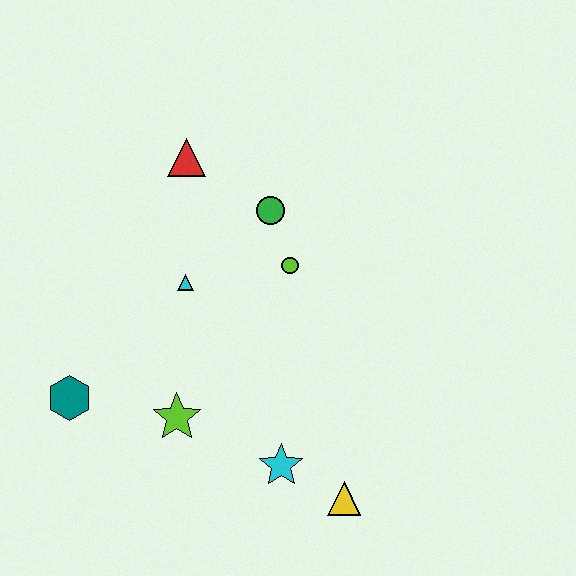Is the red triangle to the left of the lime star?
No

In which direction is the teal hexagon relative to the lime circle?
The teal hexagon is to the left of the lime circle.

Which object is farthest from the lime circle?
The teal hexagon is farthest from the lime circle.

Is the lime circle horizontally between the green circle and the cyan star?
No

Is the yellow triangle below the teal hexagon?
Yes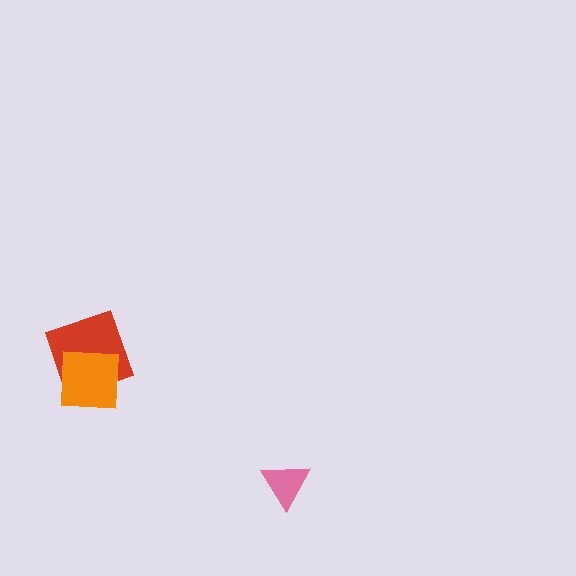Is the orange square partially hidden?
No, no other shape covers it.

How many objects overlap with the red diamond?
1 object overlaps with the red diamond.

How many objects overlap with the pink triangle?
0 objects overlap with the pink triangle.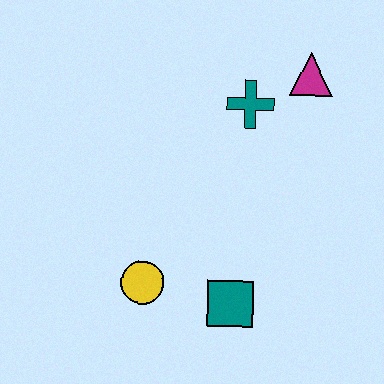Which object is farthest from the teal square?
The magenta triangle is farthest from the teal square.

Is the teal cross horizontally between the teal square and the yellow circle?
No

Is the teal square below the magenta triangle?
Yes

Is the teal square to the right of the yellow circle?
Yes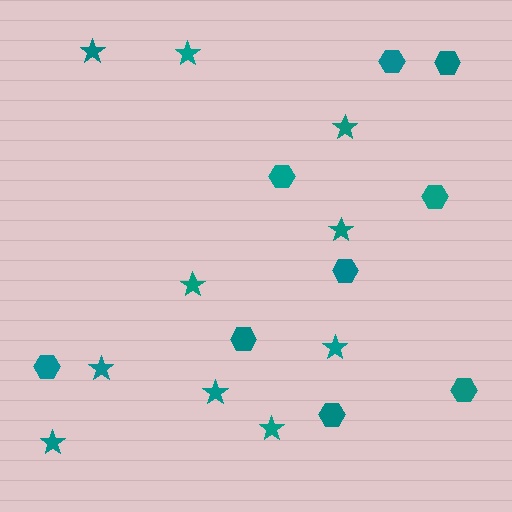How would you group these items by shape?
There are 2 groups: one group of hexagons (9) and one group of stars (10).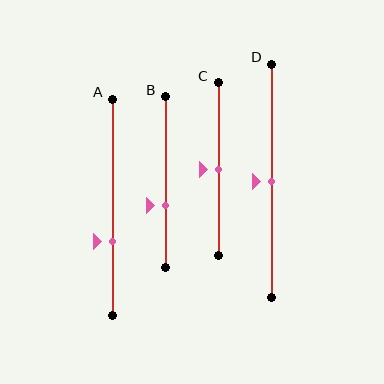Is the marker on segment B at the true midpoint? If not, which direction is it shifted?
No, the marker on segment B is shifted downward by about 14% of the segment length.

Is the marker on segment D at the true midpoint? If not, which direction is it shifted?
Yes, the marker on segment D is at the true midpoint.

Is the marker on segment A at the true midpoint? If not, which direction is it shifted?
No, the marker on segment A is shifted downward by about 16% of the segment length.